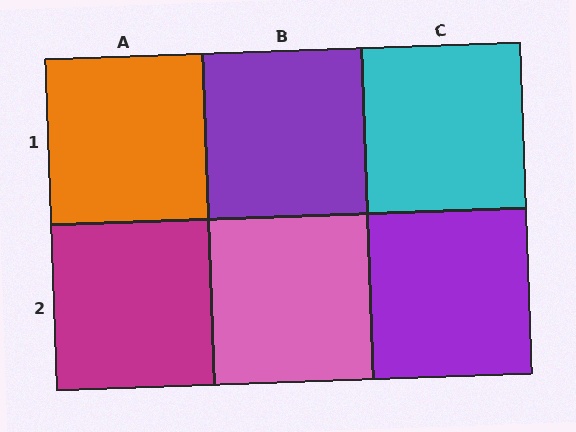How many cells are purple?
2 cells are purple.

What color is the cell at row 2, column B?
Pink.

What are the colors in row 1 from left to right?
Orange, purple, cyan.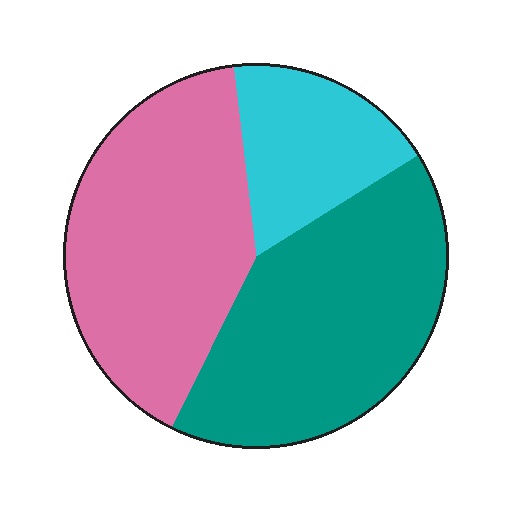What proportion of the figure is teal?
Teal covers about 40% of the figure.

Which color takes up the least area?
Cyan, at roughly 20%.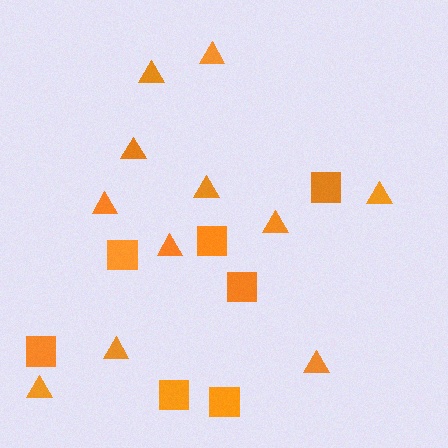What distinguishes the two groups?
There are 2 groups: one group of squares (7) and one group of triangles (11).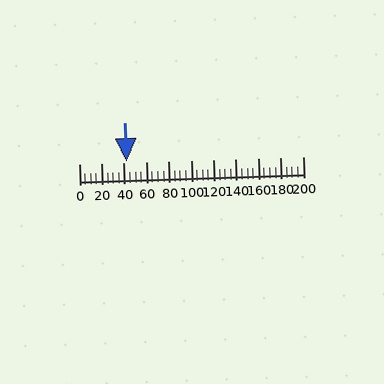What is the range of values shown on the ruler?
The ruler shows values from 0 to 200.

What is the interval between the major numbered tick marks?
The major tick marks are spaced 20 units apart.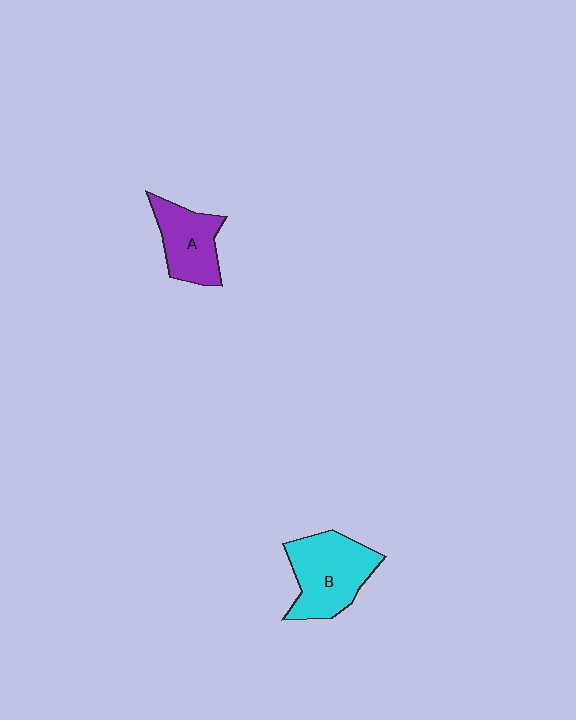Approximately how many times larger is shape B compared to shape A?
Approximately 1.4 times.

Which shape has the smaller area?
Shape A (purple).